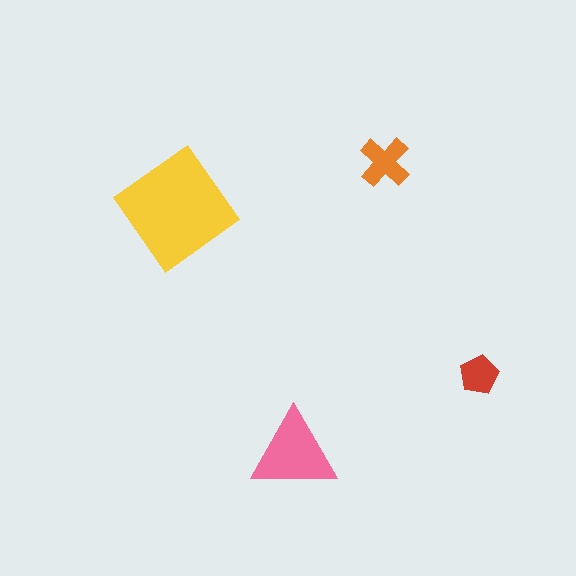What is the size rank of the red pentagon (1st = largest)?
4th.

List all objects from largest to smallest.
The yellow diamond, the pink triangle, the orange cross, the red pentagon.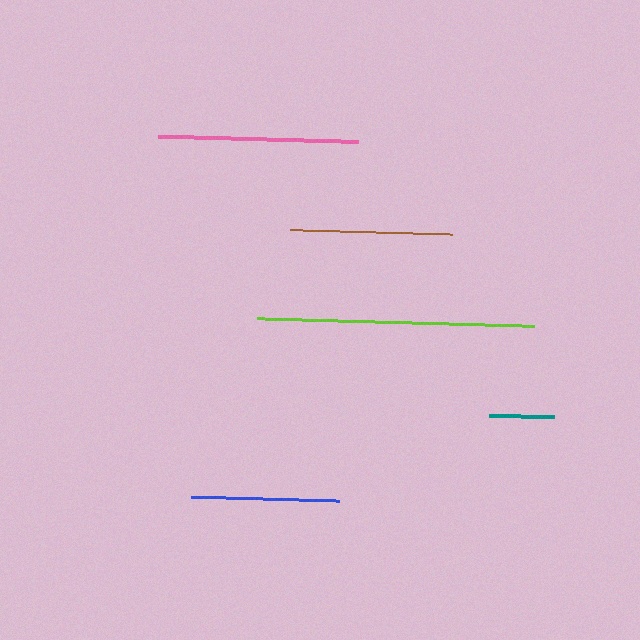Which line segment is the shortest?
The teal line is the shortest at approximately 65 pixels.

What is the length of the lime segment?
The lime segment is approximately 278 pixels long.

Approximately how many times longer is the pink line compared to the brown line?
The pink line is approximately 1.2 times the length of the brown line.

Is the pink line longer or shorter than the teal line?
The pink line is longer than the teal line.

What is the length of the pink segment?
The pink segment is approximately 201 pixels long.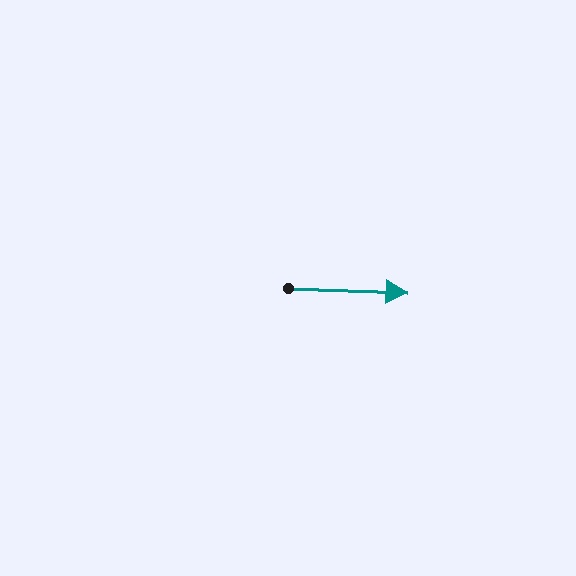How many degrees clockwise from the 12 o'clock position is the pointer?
Approximately 92 degrees.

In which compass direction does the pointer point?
East.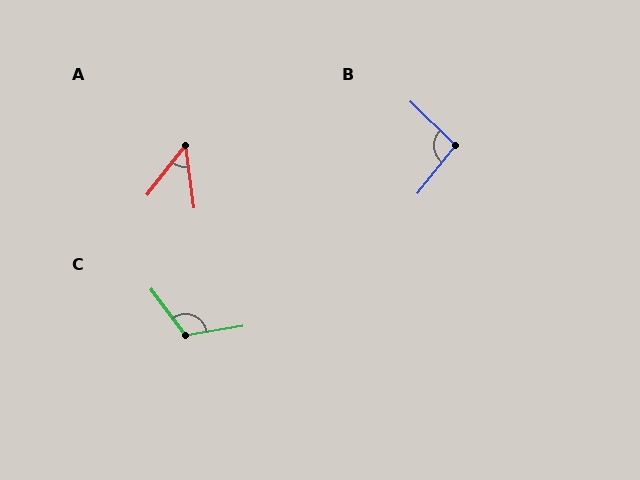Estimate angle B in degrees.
Approximately 96 degrees.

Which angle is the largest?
C, at approximately 117 degrees.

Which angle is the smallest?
A, at approximately 45 degrees.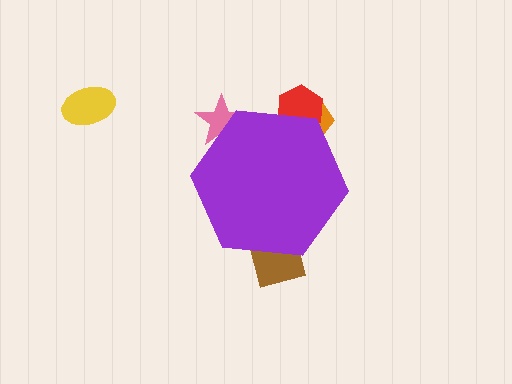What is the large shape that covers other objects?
A purple hexagon.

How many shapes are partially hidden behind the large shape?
4 shapes are partially hidden.